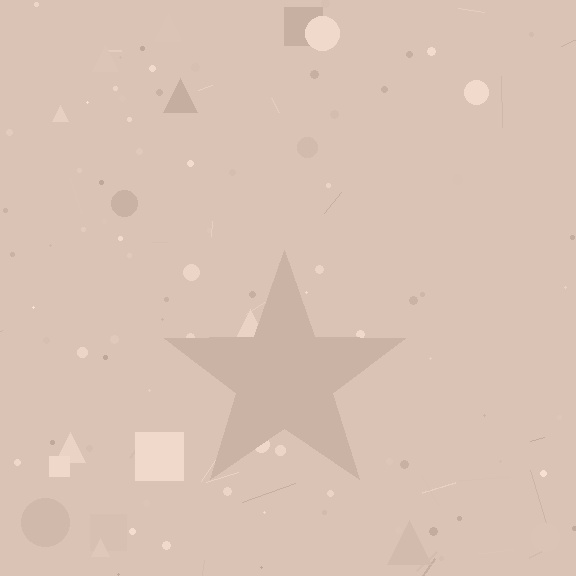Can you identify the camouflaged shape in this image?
The camouflaged shape is a star.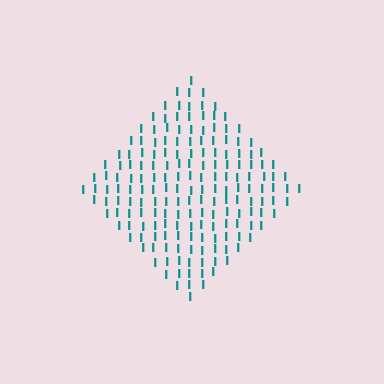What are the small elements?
The small elements are letter I's.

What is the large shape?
The large shape is a diamond.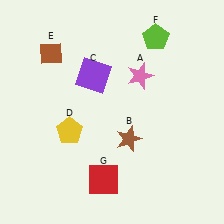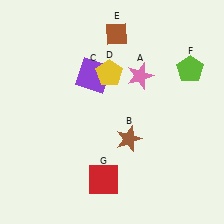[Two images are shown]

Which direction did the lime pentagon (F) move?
The lime pentagon (F) moved right.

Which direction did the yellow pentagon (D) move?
The yellow pentagon (D) moved up.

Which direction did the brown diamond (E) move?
The brown diamond (E) moved right.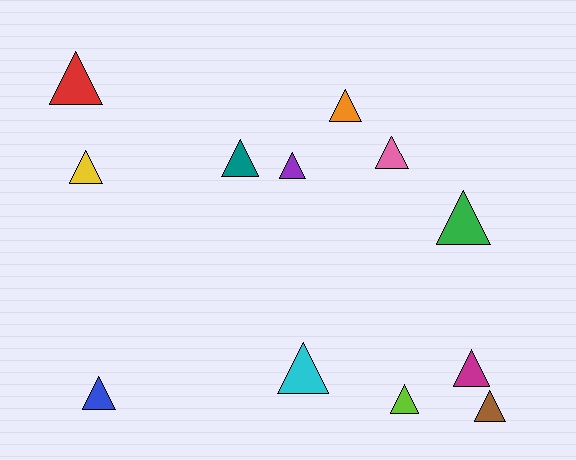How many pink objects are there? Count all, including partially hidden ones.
There is 1 pink object.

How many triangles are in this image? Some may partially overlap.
There are 12 triangles.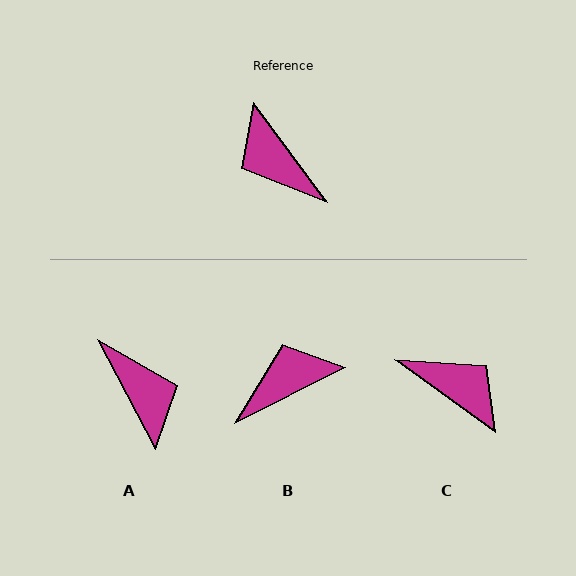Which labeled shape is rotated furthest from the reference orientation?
A, about 172 degrees away.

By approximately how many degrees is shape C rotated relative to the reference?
Approximately 162 degrees clockwise.